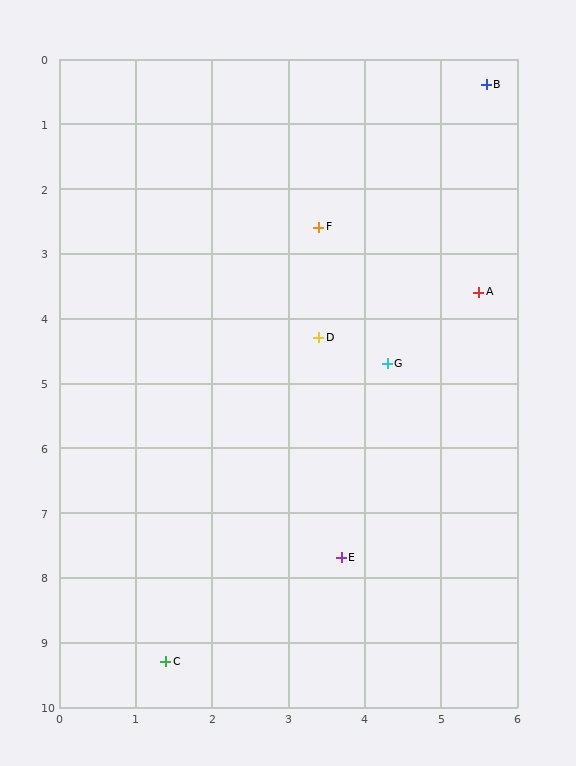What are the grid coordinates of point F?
Point F is at approximately (3.4, 2.6).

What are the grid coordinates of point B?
Point B is at approximately (5.6, 0.4).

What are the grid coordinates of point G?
Point G is at approximately (4.3, 4.7).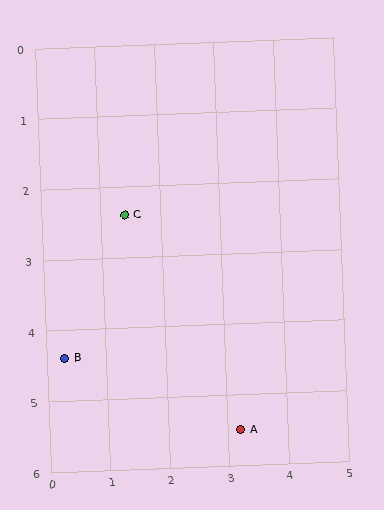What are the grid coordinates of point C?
Point C is at approximately (1.4, 2.4).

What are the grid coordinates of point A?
Point A is at approximately (3.2, 5.5).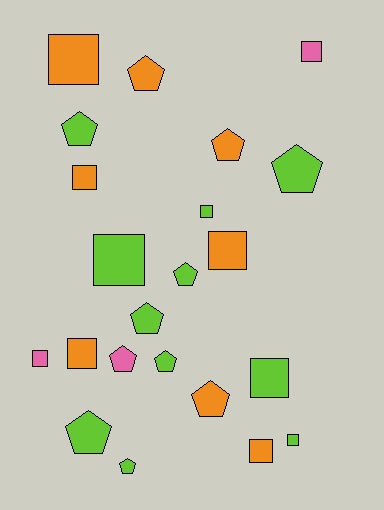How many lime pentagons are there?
There are 7 lime pentagons.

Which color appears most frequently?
Lime, with 11 objects.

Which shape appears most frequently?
Square, with 11 objects.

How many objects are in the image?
There are 22 objects.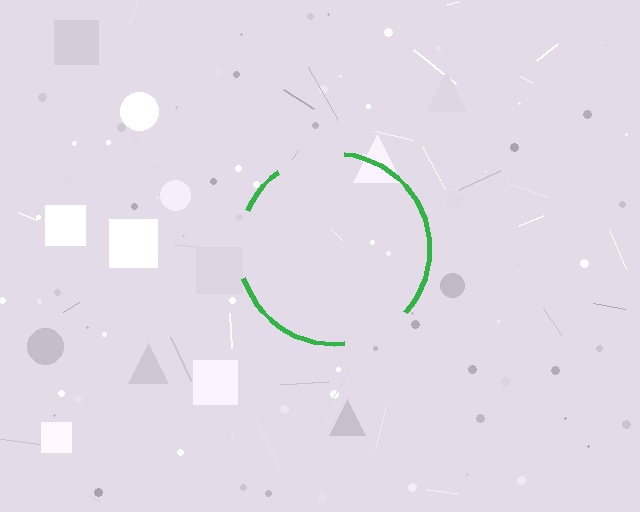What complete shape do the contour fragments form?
The contour fragments form a circle.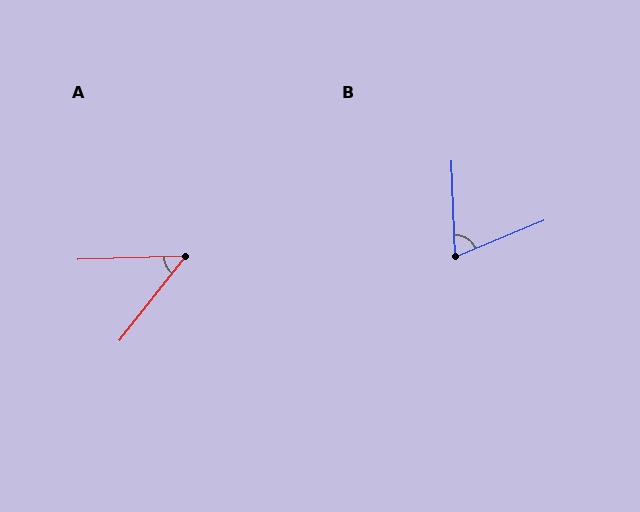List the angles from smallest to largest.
A (50°), B (70°).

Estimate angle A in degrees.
Approximately 50 degrees.